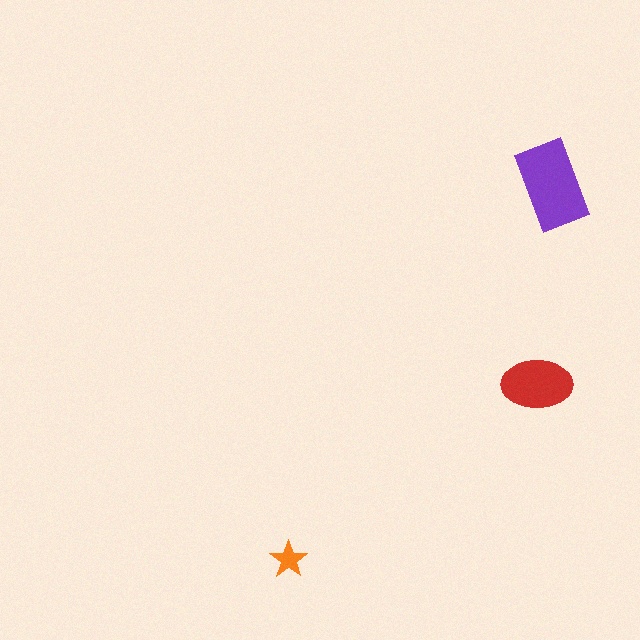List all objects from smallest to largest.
The orange star, the red ellipse, the purple rectangle.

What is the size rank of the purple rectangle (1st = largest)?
1st.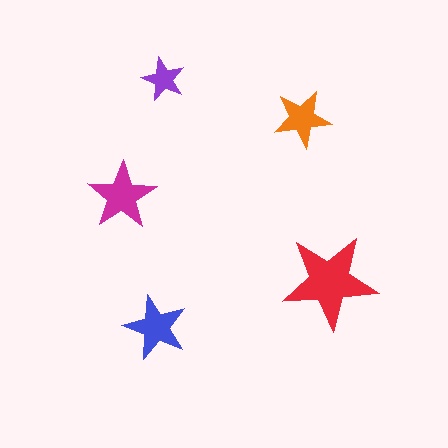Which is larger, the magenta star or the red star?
The red one.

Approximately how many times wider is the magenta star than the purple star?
About 1.5 times wider.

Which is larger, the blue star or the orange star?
The blue one.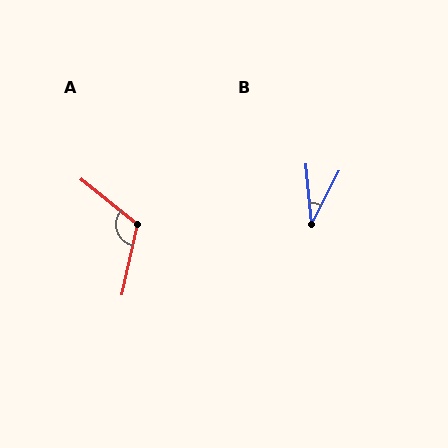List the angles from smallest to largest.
B (32°), A (117°).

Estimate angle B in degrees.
Approximately 32 degrees.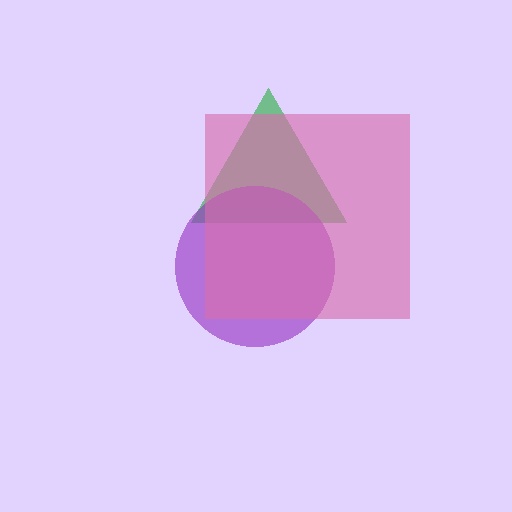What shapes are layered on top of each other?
The layered shapes are: a green triangle, a purple circle, a pink square.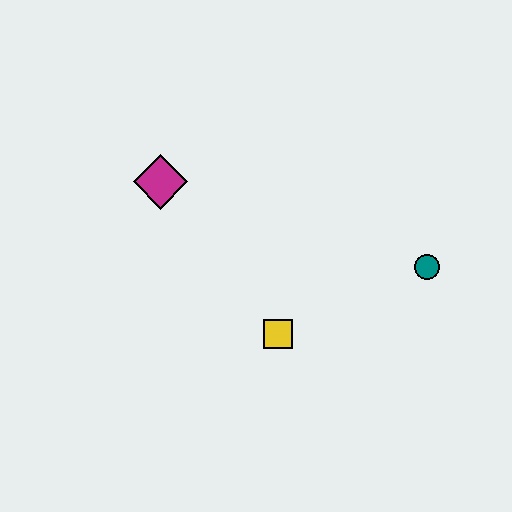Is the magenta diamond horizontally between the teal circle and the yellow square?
No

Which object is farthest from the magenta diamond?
The teal circle is farthest from the magenta diamond.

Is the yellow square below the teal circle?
Yes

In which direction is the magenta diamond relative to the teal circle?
The magenta diamond is to the left of the teal circle.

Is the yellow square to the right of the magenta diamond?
Yes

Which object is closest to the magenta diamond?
The yellow square is closest to the magenta diamond.